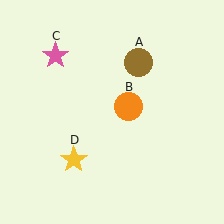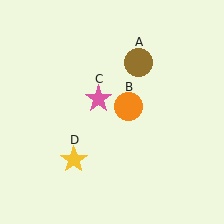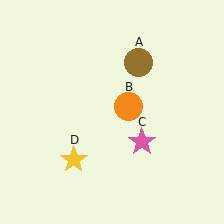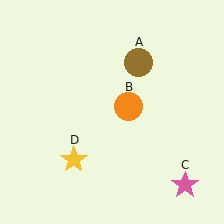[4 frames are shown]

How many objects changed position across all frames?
1 object changed position: pink star (object C).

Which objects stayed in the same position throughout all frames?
Brown circle (object A) and orange circle (object B) and yellow star (object D) remained stationary.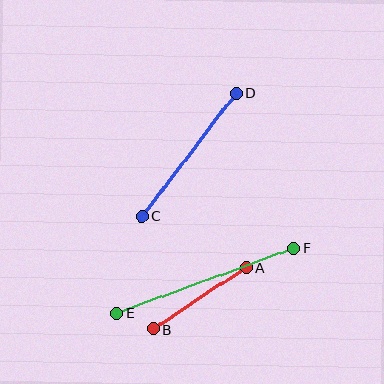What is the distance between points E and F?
The distance is approximately 188 pixels.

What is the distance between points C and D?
The distance is approximately 155 pixels.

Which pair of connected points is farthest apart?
Points E and F are farthest apart.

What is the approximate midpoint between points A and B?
The midpoint is at approximately (199, 298) pixels.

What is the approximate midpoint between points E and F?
The midpoint is at approximately (205, 281) pixels.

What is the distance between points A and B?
The distance is approximately 111 pixels.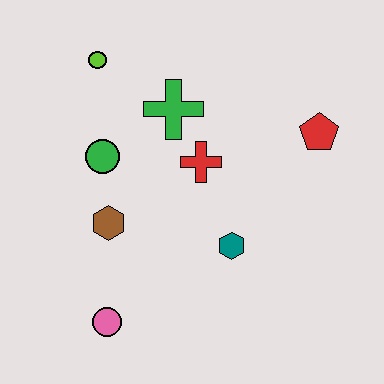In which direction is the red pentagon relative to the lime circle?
The red pentagon is to the right of the lime circle.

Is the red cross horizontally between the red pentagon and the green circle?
Yes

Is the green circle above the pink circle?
Yes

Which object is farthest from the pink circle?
The red pentagon is farthest from the pink circle.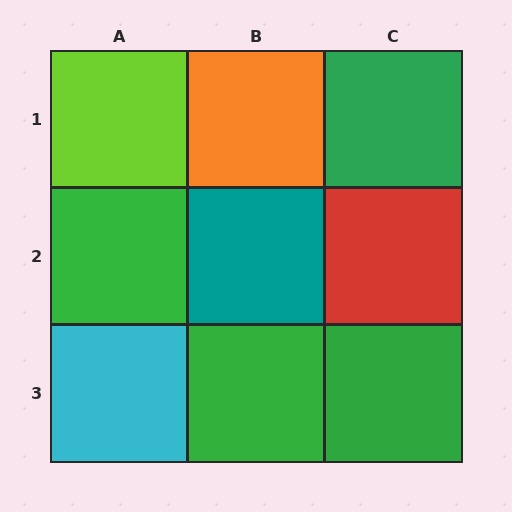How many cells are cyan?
1 cell is cyan.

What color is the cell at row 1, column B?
Orange.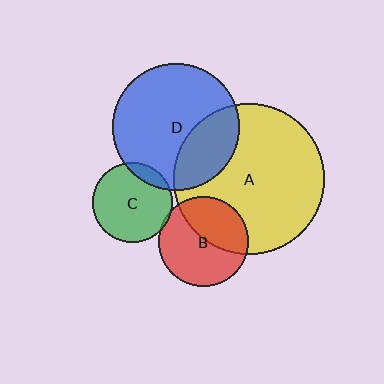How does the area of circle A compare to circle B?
Approximately 2.8 times.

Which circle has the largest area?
Circle A (yellow).